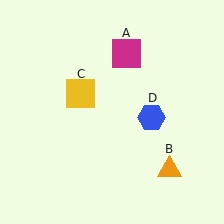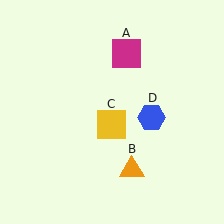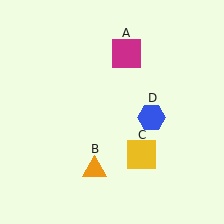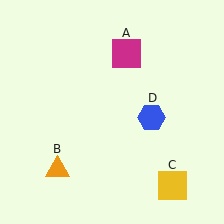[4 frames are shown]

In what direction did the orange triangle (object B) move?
The orange triangle (object B) moved left.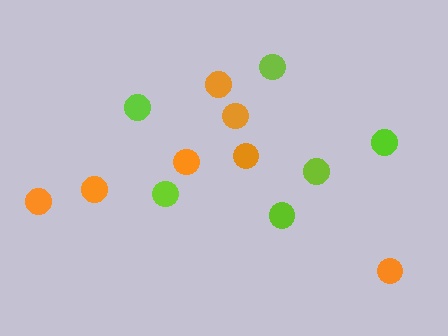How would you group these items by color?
There are 2 groups: one group of lime circles (6) and one group of orange circles (7).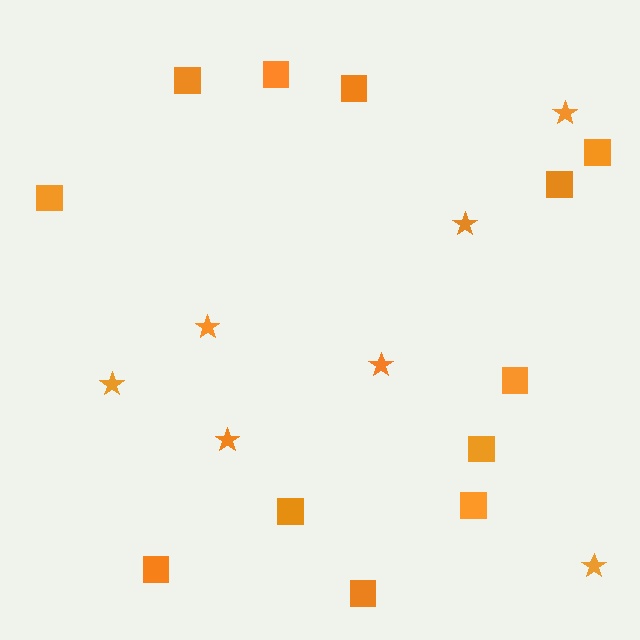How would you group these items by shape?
There are 2 groups: one group of squares (12) and one group of stars (7).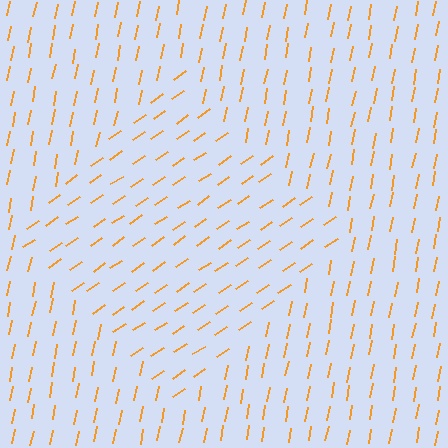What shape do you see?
I see a diamond.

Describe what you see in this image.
The image is filled with small orange line segments. A diamond region in the image has lines oriented differently from the surrounding lines, creating a visible texture boundary.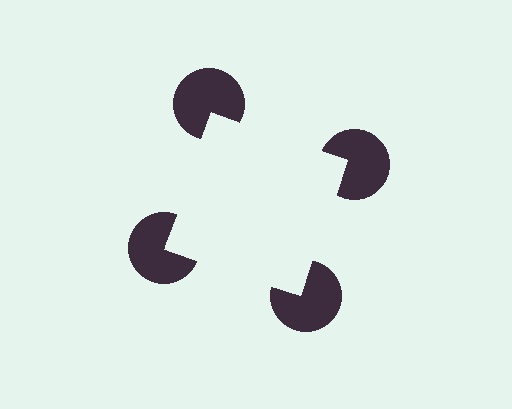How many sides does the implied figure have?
4 sides.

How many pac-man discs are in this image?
There are 4 — one at each vertex of the illusory square.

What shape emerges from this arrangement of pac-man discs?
An illusory square — its edges are inferred from the aligned wedge cuts in the pac-man discs, not physically drawn.